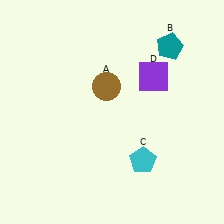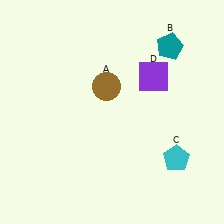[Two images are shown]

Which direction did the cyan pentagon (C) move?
The cyan pentagon (C) moved right.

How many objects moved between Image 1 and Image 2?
1 object moved between the two images.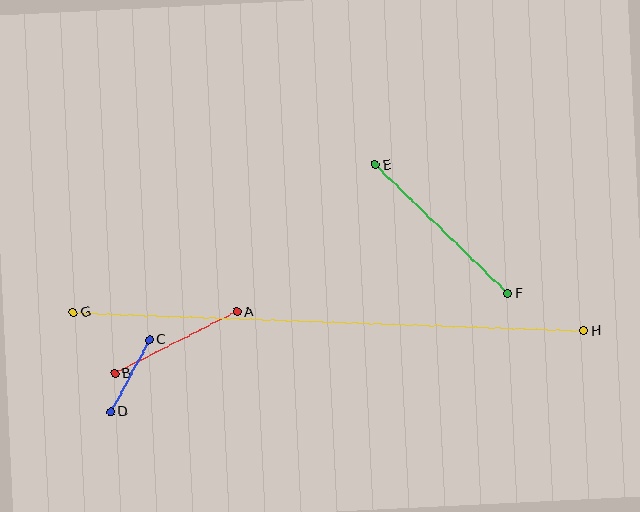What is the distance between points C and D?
The distance is approximately 82 pixels.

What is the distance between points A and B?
The distance is approximately 137 pixels.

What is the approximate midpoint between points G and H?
The midpoint is at approximately (329, 322) pixels.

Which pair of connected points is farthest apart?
Points G and H are farthest apart.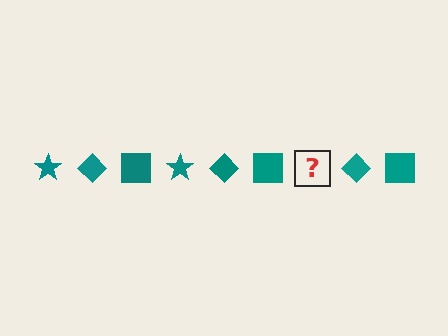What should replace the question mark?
The question mark should be replaced with a teal star.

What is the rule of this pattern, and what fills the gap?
The rule is that the pattern cycles through star, diamond, square shapes in teal. The gap should be filled with a teal star.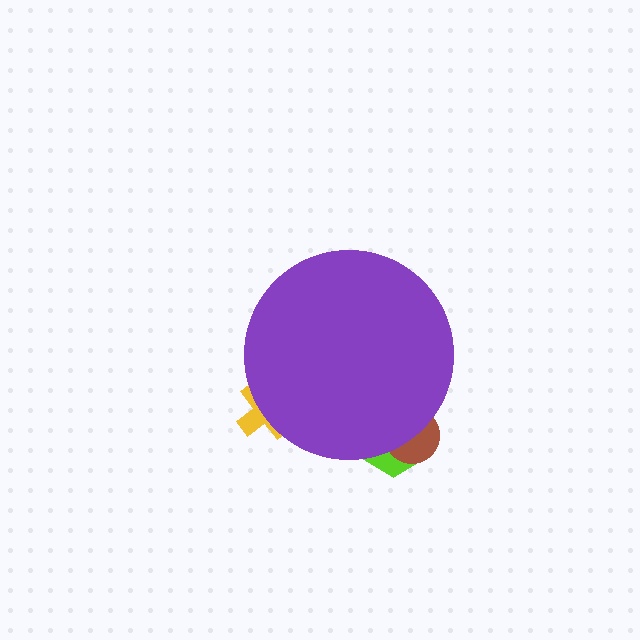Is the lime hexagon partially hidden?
Yes, the lime hexagon is partially hidden behind the purple circle.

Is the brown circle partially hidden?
Yes, the brown circle is partially hidden behind the purple circle.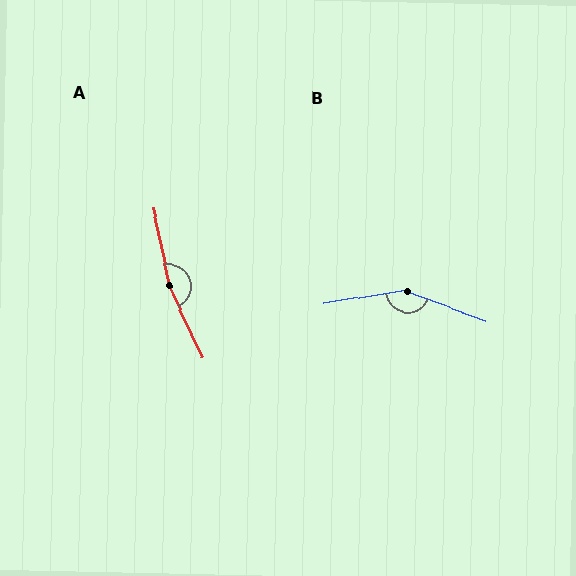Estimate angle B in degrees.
Approximately 151 degrees.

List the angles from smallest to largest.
B (151°), A (167°).